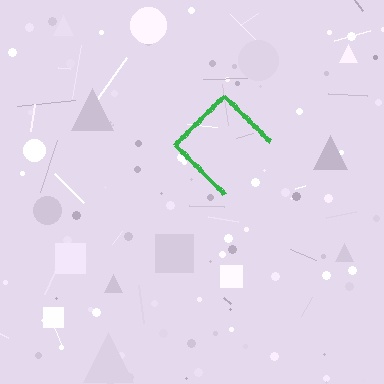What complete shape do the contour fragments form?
The contour fragments form a diamond.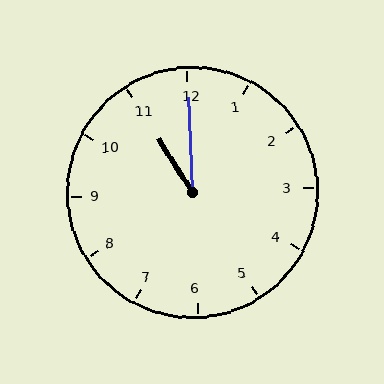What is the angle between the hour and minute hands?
Approximately 30 degrees.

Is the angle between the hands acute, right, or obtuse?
It is acute.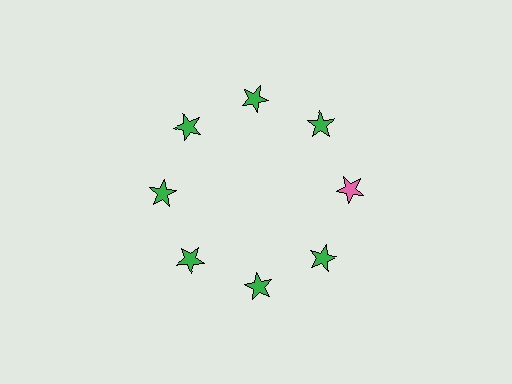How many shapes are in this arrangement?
There are 8 shapes arranged in a ring pattern.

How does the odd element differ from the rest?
It has a different color: pink instead of green.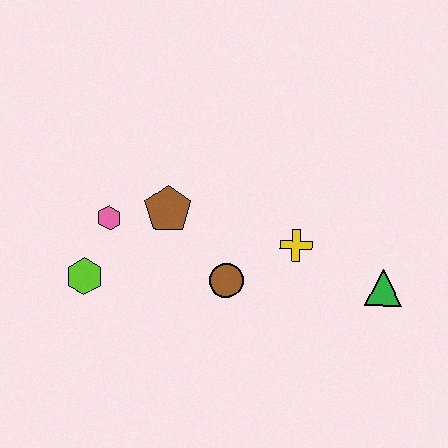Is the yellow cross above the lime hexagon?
Yes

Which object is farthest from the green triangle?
The lime hexagon is farthest from the green triangle.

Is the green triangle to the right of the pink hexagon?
Yes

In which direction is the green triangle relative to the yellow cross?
The green triangle is to the right of the yellow cross.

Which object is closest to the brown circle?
The yellow cross is closest to the brown circle.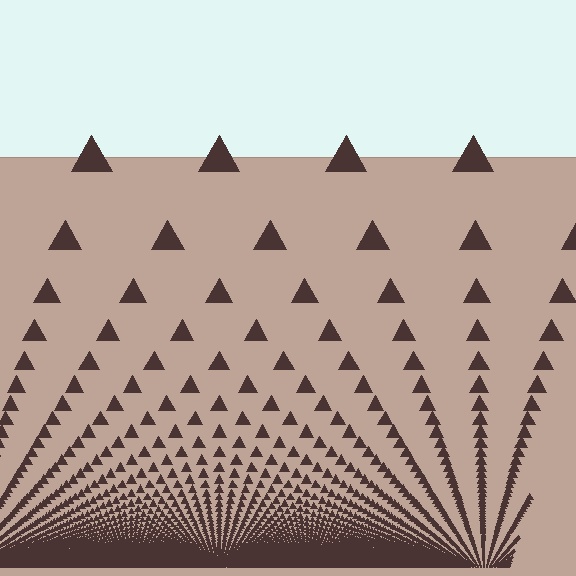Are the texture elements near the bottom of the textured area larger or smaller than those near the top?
Smaller. The gradient is inverted — elements near the bottom are smaller and denser.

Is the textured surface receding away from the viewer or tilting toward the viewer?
The surface appears to tilt toward the viewer. Texture elements get larger and sparser toward the top.